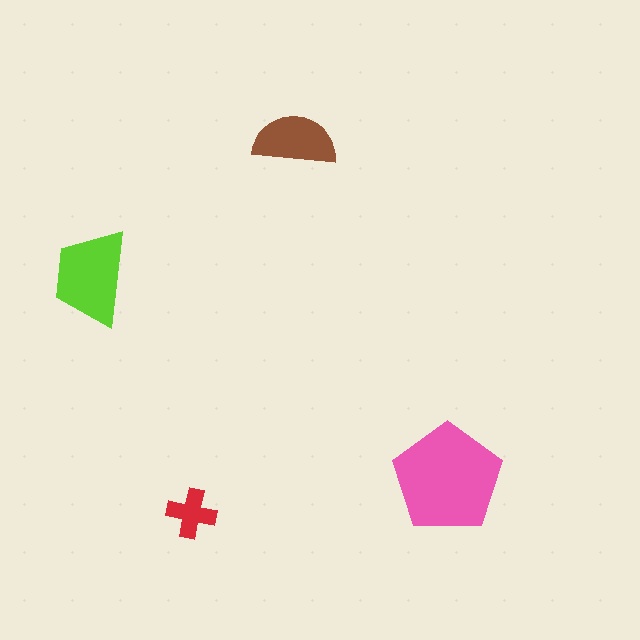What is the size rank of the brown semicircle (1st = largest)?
3rd.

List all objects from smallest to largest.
The red cross, the brown semicircle, the lime trapezoid, the pink pentagon.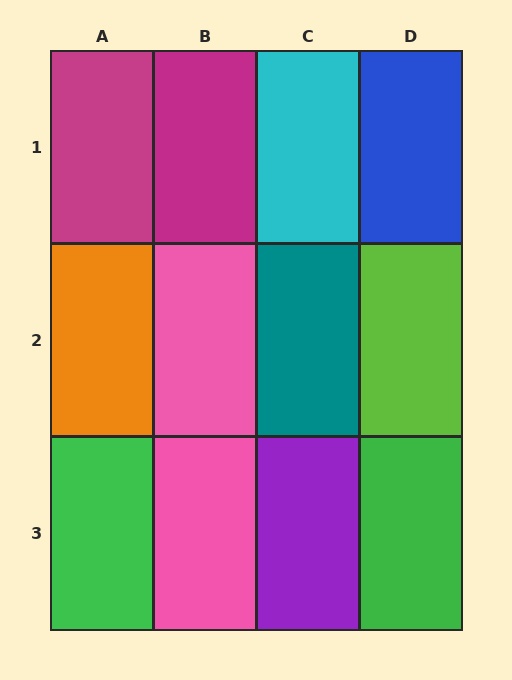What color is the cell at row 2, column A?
Orange.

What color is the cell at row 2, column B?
Pink.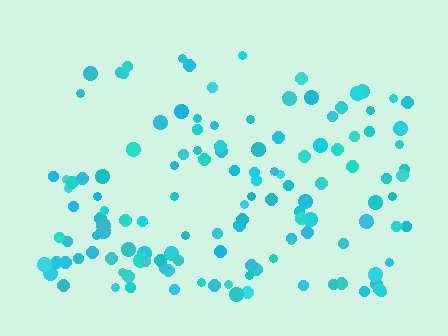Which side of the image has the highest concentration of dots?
The bottom.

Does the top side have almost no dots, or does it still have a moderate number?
Still a moderate number, just noticeably fewer than the bottom.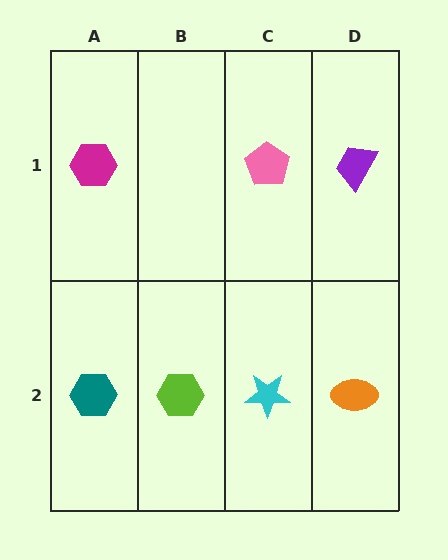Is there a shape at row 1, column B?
No, that cell is empty.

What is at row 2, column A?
A teal hexagon.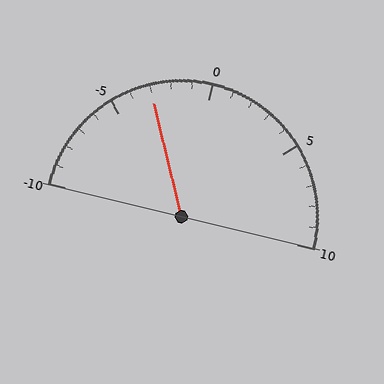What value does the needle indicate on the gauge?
The needle indicates approximately -3.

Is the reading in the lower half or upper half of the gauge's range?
The reading is in the lower half of the range (-10 to 10).